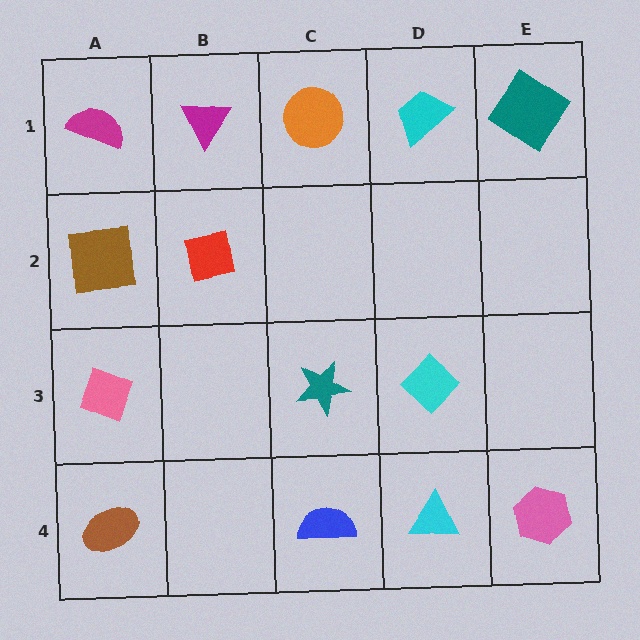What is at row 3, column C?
A teal star.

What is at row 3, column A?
A pink diamond.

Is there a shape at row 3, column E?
No, that cell is empty.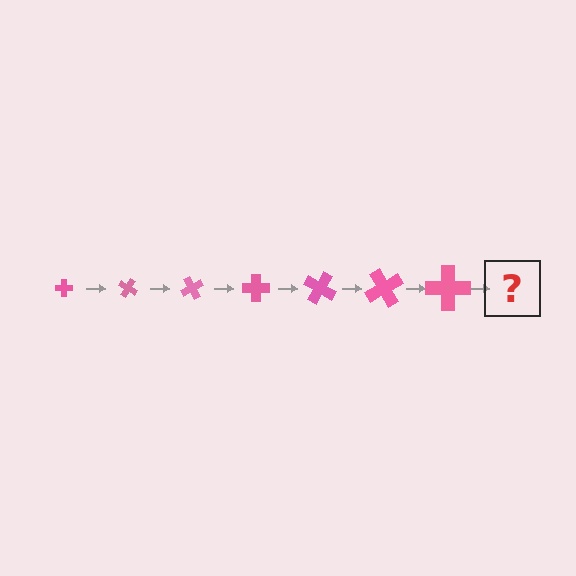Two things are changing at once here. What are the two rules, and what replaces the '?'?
The two rules are that the cross grows larger each step and it rotates 30 degrees each step. The '?' should be a cross, larger than the previous one and rotated 210 degrees from the start.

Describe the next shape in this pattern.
It should be a cross, larger than the previous one and rotated 210 degrees from the start.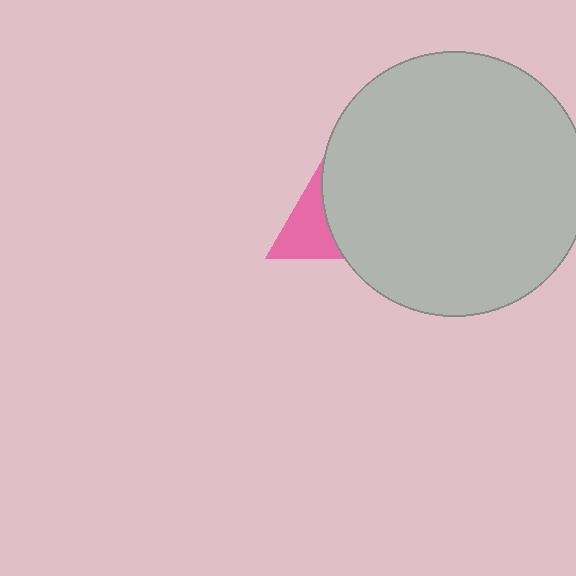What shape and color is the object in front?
The object in front is a light gray circle.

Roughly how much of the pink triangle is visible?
A small part of it is visible (roughly 44%).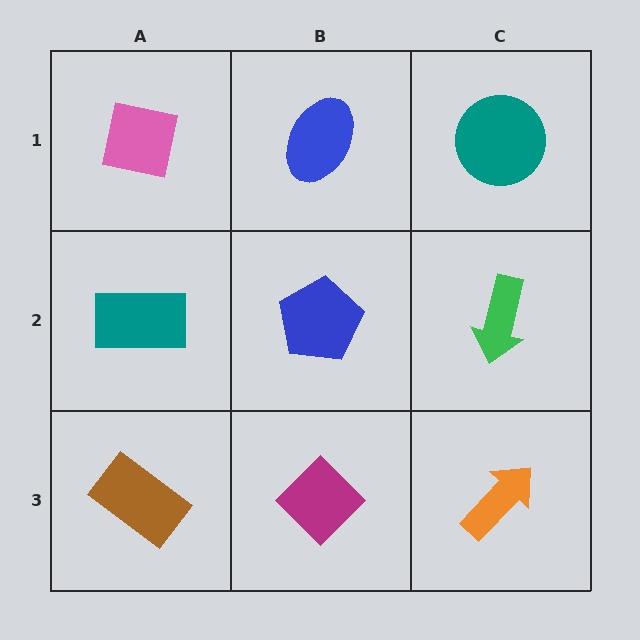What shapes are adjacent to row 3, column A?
A teal rectangle (row 2, column A), a magenta diamond (row 3, column B).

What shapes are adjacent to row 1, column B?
A blue pentagon (row 2, column B), a pink square (row 1, column A), a teal circle (row 1, column C).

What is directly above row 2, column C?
A teal circle.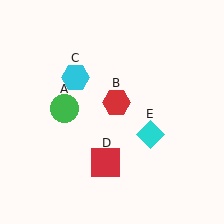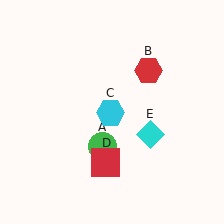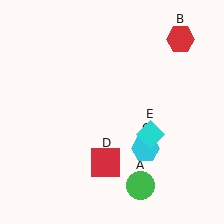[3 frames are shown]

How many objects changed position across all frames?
3 objects changed position: green circle (object A), red hexagon (object B), cyan hexagon (object C).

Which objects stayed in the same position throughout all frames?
Red square (object D) and cyan diamond (object E) remained stationary.